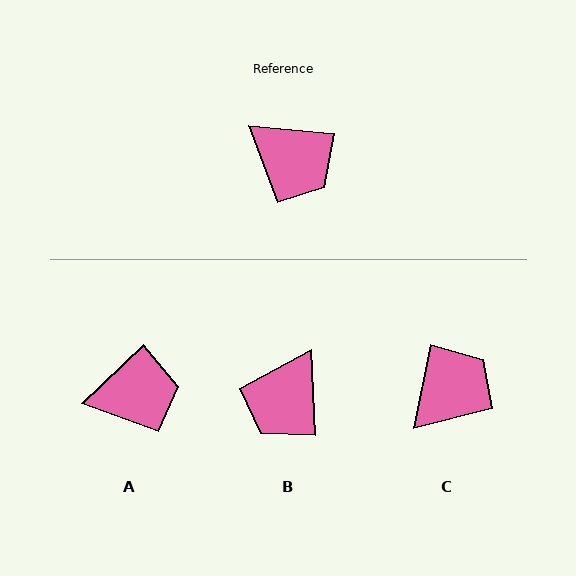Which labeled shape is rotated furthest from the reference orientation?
C, about 84 degrees away.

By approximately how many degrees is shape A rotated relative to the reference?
Approximately 49 degrees counter-clockwise.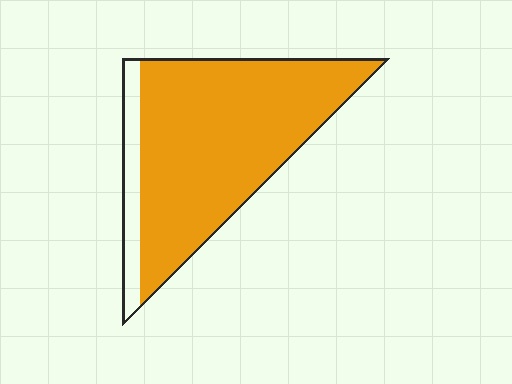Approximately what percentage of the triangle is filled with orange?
Approximately 85%.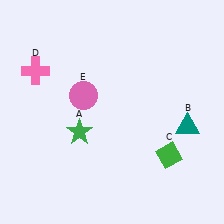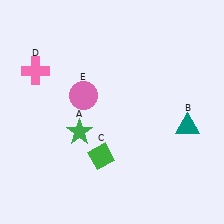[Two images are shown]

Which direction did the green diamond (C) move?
The green diamond (C) moved left.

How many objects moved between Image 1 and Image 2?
1 object moved between the two images.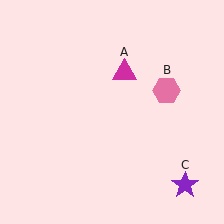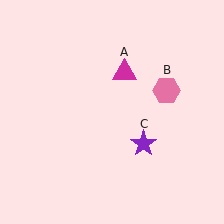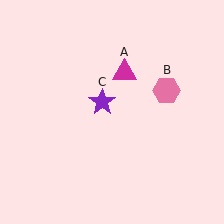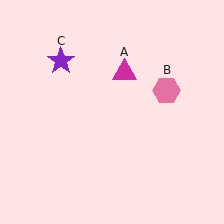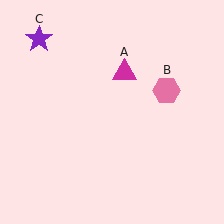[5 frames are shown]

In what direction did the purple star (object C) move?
The purple star (object C) moved up and to the left.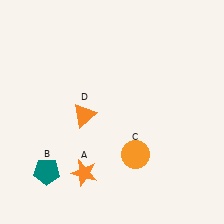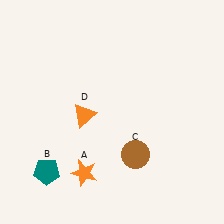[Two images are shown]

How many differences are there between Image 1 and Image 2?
There is 1 difference between the two images.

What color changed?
The circle (C) changed from orange in Image 1 to brown in Image 2.